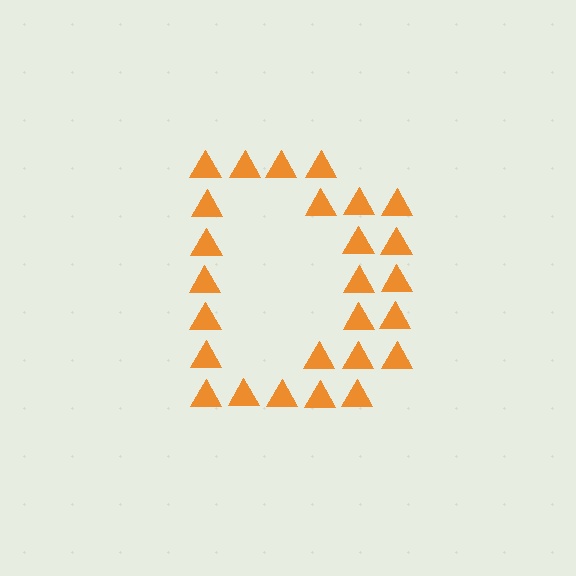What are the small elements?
The small elements are triangles.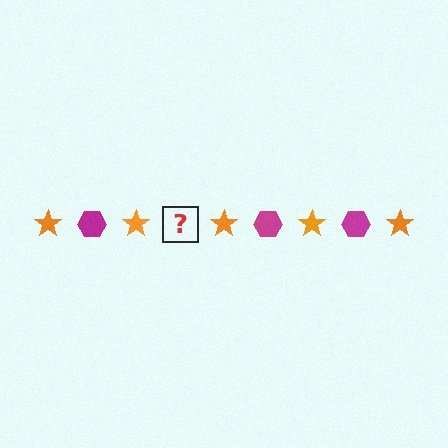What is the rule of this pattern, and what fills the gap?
The rule is that the pattern alternates between orange star and magenta hexagon. The gap should be filled with a magenta hexagon.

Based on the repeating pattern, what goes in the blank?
The blank should be a magenta hexagon.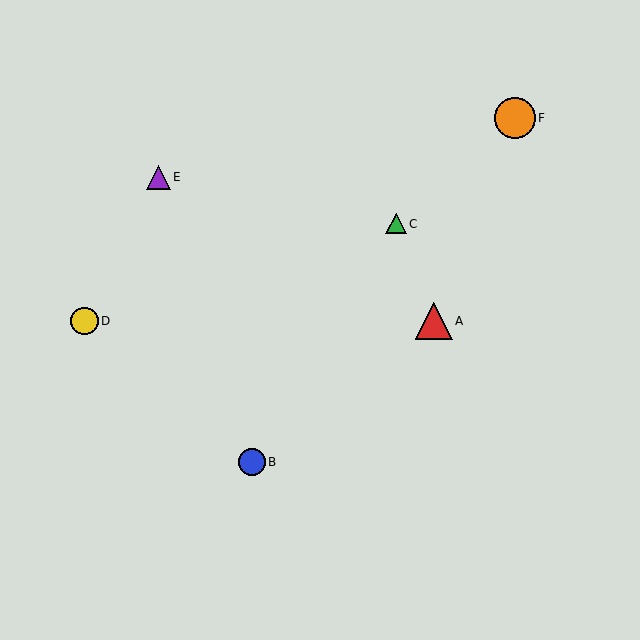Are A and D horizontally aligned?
Yes, both are at y≈321.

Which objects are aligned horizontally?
Objects A, D are aligned horizontally.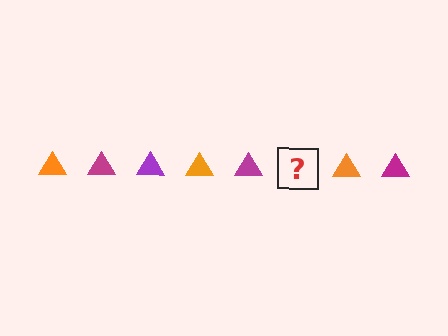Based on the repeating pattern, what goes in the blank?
The blank should be a purple triangle.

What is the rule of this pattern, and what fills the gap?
The rule is that the pattern cycles through orange, magenta, purple triangles. The gap should be filled with a purple triangle.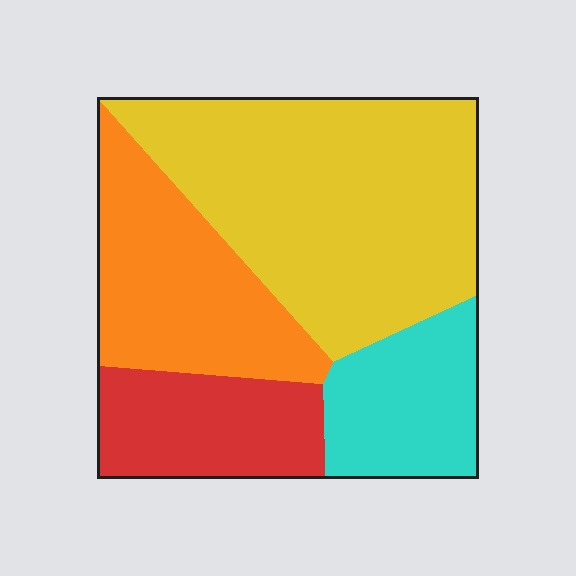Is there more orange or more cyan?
Orange.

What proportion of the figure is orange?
Orange covers 24% of the figure.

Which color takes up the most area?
Yellow, at roughly 45%.